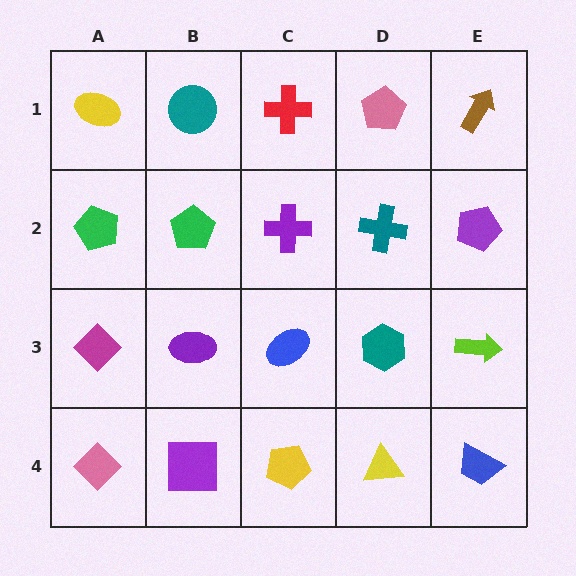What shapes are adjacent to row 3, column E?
A purple pentagon (row 2, column E), a blue trapezoid (row 4, column E), a teal hexagon (row 3, column D).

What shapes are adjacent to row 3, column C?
A purple cross (row 2, column C), a yellow pentagon (row 4, column C), a purple ellipse (row 3, column B), a teal hexagon (row 3, column D).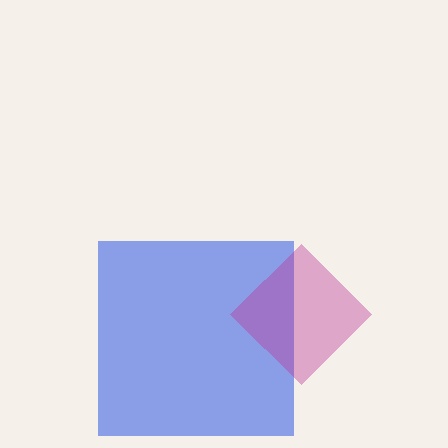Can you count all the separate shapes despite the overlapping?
Yes, there are 2 separate shapes.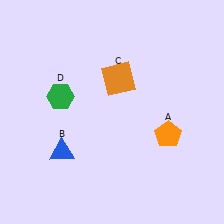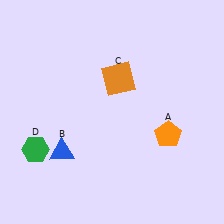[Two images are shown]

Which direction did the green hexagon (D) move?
The green hexagon (D) moved down.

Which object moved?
The green hexagon (D) moved down.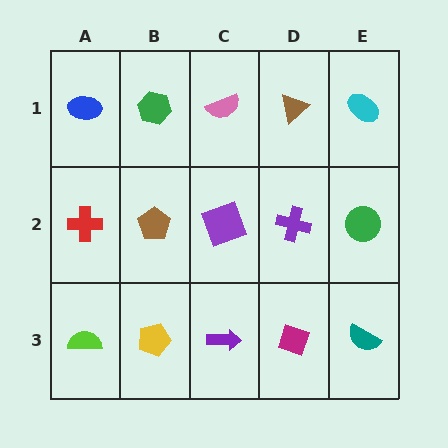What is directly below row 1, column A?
A red cross.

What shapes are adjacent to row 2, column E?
A cyan ellipse (row 1, column E), a teal semicircle (row 3, column E), a purple cross (row 2, column D).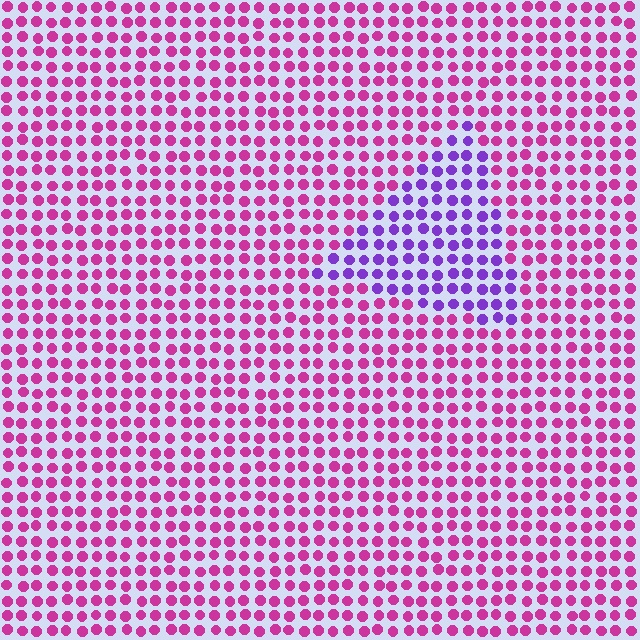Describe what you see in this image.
The image is filled with small magenta elements in a uniform arrangement. A triangle-shaped region is visible where the elements are tinted to a slightly different hue, forming a subtle color boundary.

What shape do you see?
I see a triangle.